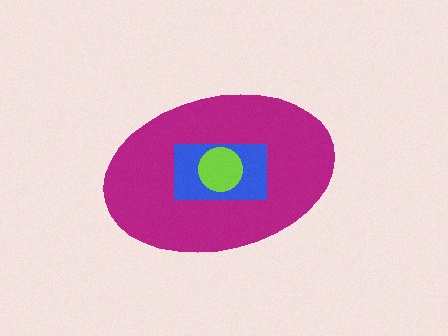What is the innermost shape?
The lime circle.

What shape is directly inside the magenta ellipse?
The blue rectangle.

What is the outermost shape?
The magenta ellipse.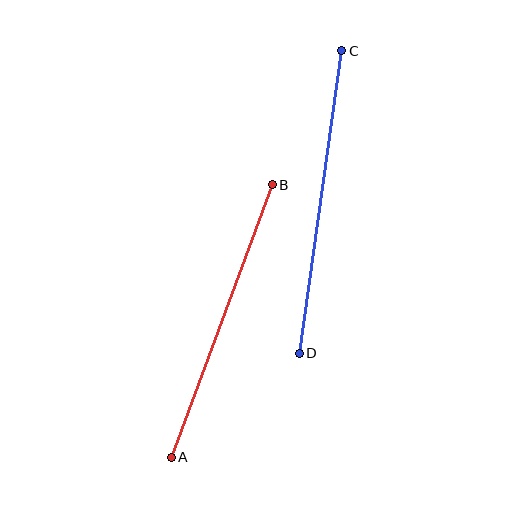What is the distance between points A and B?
The distance is approximately 291 pixels.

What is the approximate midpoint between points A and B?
The midpoint is at approximately (222, 321) pixels.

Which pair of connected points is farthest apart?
Points C and D are farthest apart.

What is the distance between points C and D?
The distance is approximately 306 pixels.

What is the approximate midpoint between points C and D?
The midpoint is at approximately (320, 202) pixels.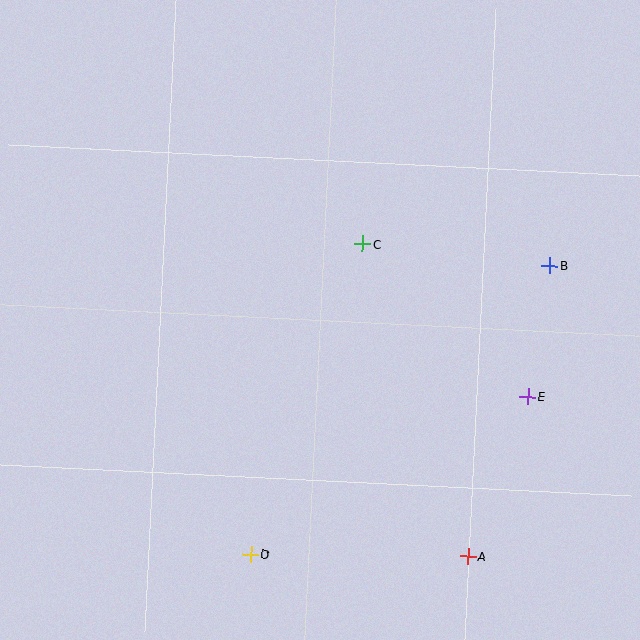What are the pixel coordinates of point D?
Point D is at (251, 554).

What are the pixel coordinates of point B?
Point B is at (550, 266).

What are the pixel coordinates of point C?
Point C is at (363, 244).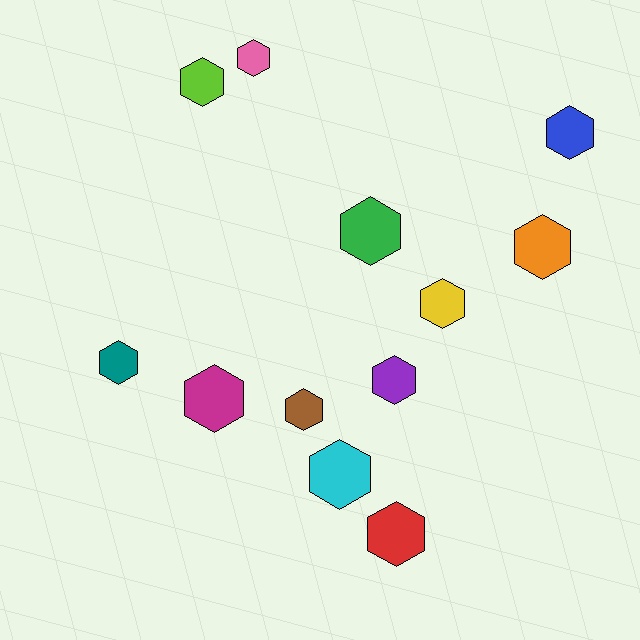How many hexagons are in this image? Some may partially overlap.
There are 12 hexagons.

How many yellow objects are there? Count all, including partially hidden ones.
There is 1 yellow object.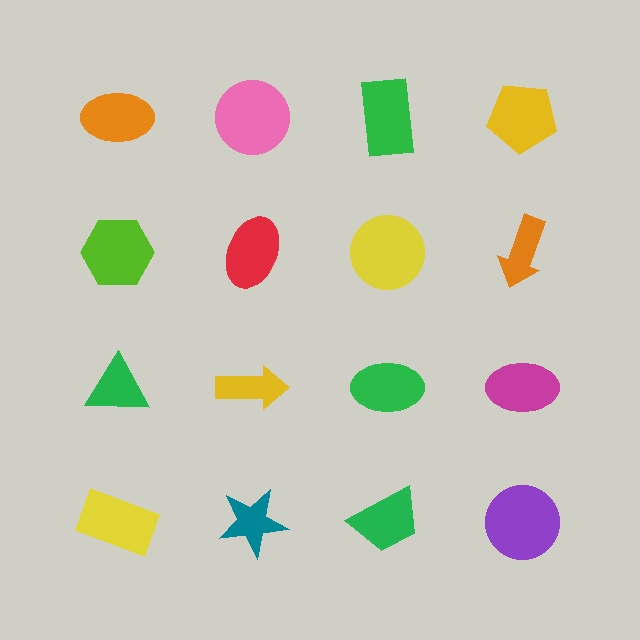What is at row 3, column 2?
A yellow arrow.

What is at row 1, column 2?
A pink circle.